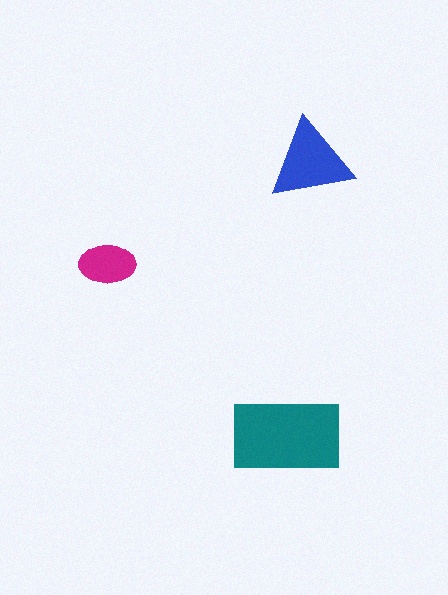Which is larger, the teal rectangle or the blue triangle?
The teal rectangle.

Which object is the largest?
The teal rectangle.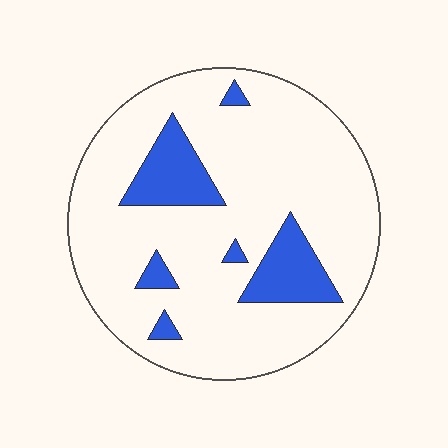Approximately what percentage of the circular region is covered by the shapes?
Approximately 15%.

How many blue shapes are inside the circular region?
6.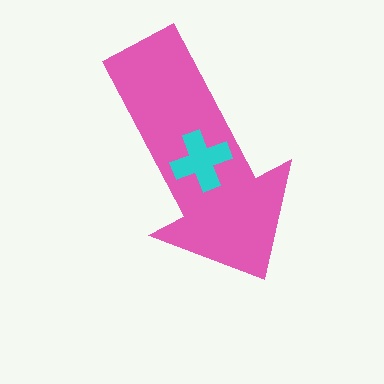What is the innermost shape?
The cyan cross.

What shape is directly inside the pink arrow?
The cyan cross.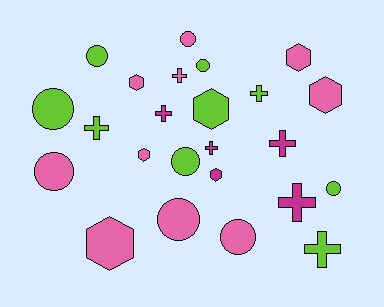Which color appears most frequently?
Pink, with 10 objects.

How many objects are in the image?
There are 24 objects.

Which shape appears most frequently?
Circle, with 9 objects.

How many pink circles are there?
There are 4 pink circles.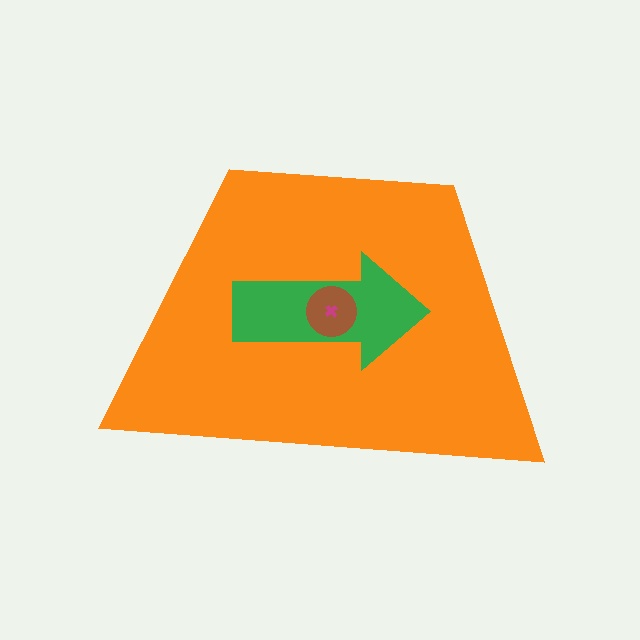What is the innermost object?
The magenta cross.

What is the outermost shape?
The orange trapezoid.